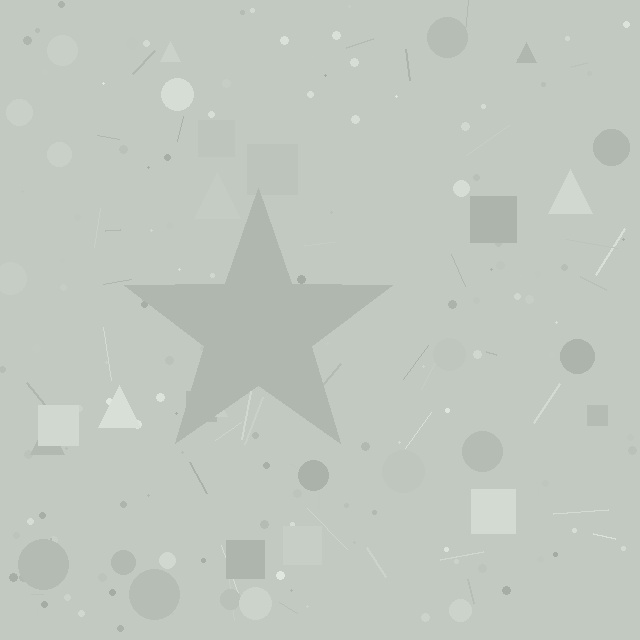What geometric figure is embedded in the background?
A star is embedded in the background.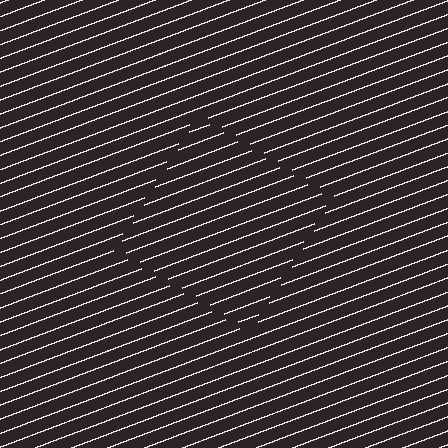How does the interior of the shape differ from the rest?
The interior of the shape contains the same grating, shifted by half a period — the contour is defined by the phase discontinuity where line-ends from the inner and outer gratings abut.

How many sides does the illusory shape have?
4 sides — the line-ends trace a square.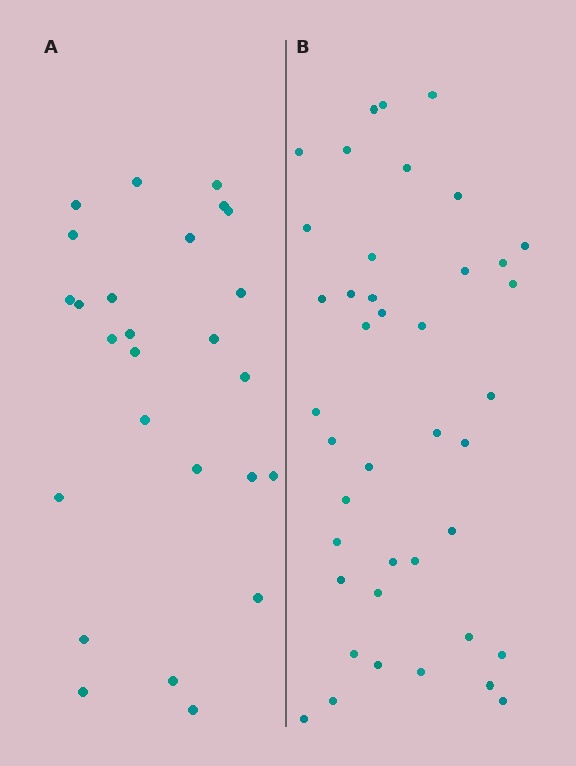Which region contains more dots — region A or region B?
Region B (the right region) has more dots.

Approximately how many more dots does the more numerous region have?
Region B has approximately 15 more dots than region A.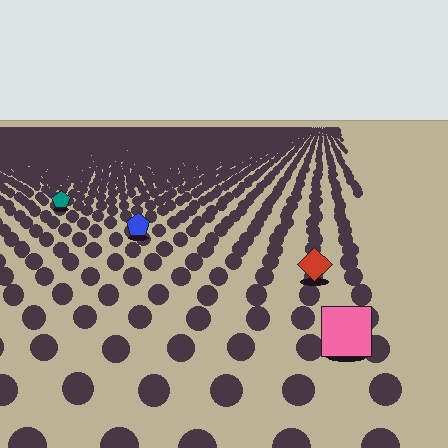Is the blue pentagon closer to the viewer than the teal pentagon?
Yes. The blue pentagon is closer — you can tell from the texture gradient: the ground texture is coarser near it.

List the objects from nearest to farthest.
From nearest to farthest: the pink square, the red diamond, the blue pentagon, the teal pentagon.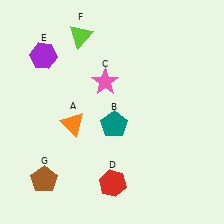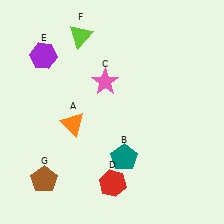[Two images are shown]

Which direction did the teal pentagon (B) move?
The teal pentagon (B) moved down.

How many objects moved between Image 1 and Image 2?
1 object moved between the two images.